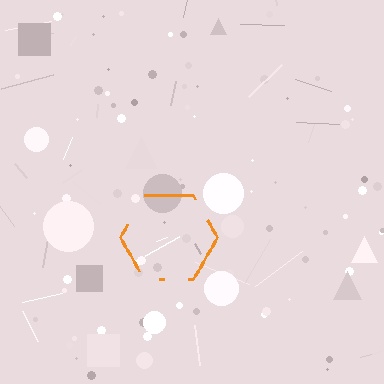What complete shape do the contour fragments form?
The contour fragments form a hexagon.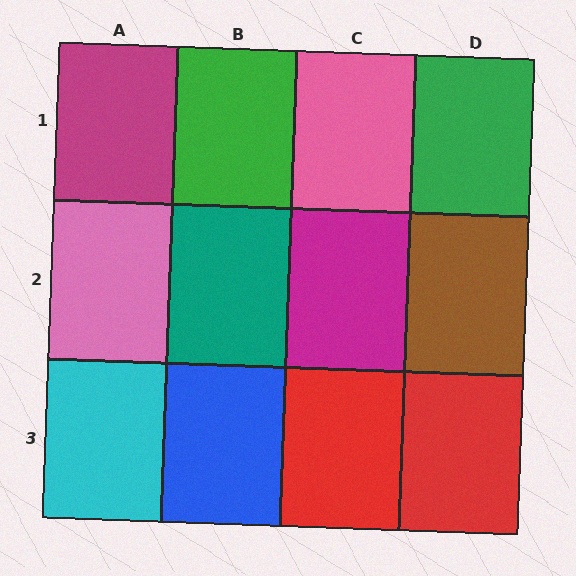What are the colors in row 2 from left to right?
Pink, teal, magenta, brown.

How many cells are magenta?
2 cells are magenta.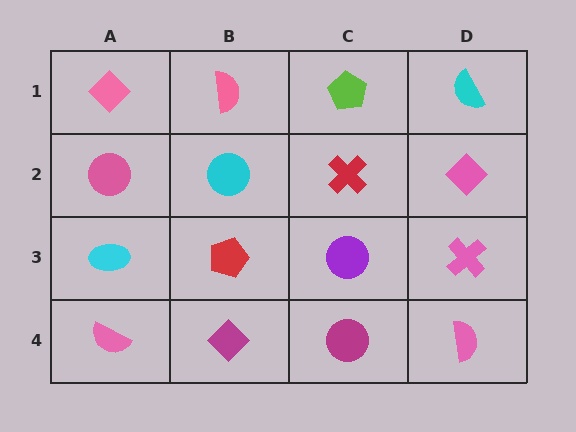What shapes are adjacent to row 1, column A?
A pink circle (row 2, column A), a pink semicircle (row 1, column B).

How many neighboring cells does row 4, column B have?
3.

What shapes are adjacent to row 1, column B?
A cyan circle (row 2, column B), a pink diamond (row 1, column A), a lime pentagon (row 1, column C).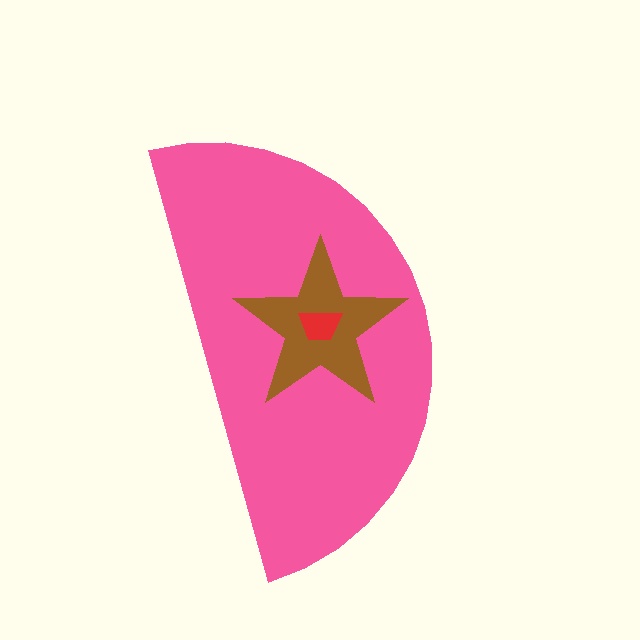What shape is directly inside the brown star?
The red trapezoid.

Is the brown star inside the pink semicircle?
Yes.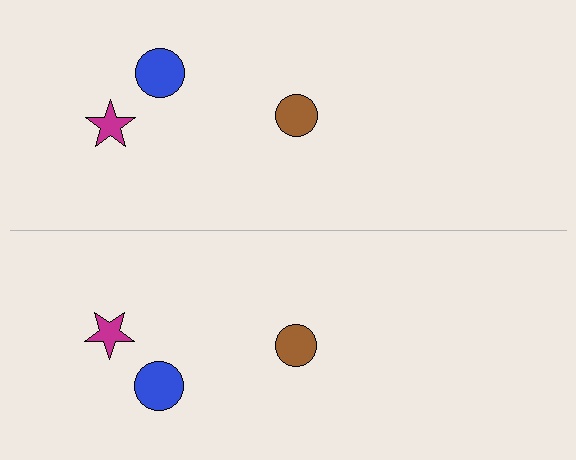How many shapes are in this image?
There are 6 shapes in this image.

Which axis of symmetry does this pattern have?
The pattern has a horizontal axis of symmetry running through the center of the image.